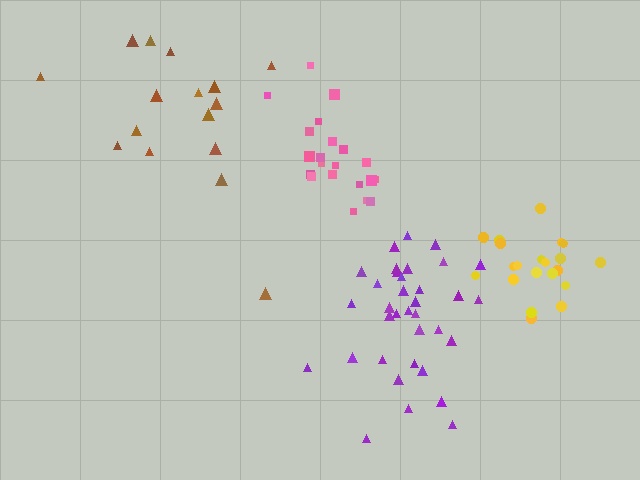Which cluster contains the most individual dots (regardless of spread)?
Purple (35).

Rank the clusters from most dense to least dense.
pink, yellow, purple, brown.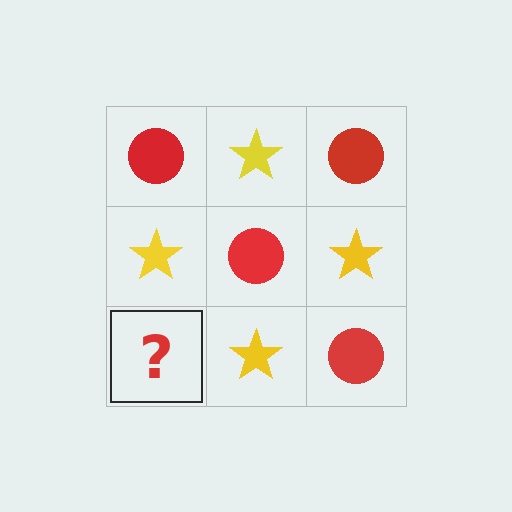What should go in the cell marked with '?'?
The missing cell should contain a red circle.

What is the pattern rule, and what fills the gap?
The rule is that it alternates red circle and yellow star in a checkerboard pattern. The gap should be filled with a red circle.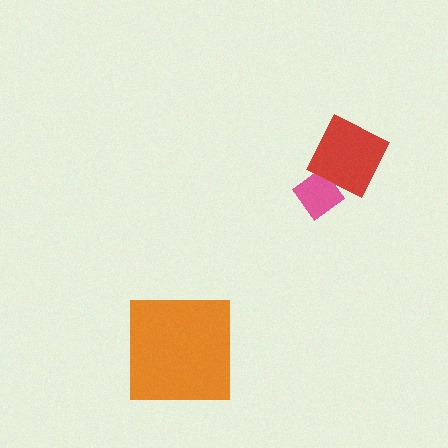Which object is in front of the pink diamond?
The red diamond is in front of the pink diamond.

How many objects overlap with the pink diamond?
1 object overlaps with the pink diamond.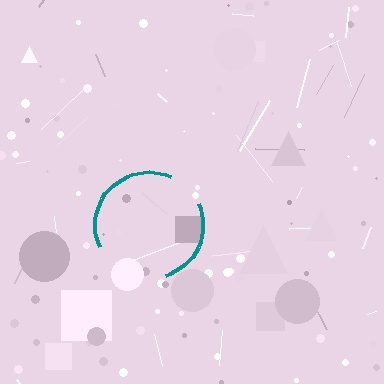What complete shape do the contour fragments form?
The contour fragments form a circle.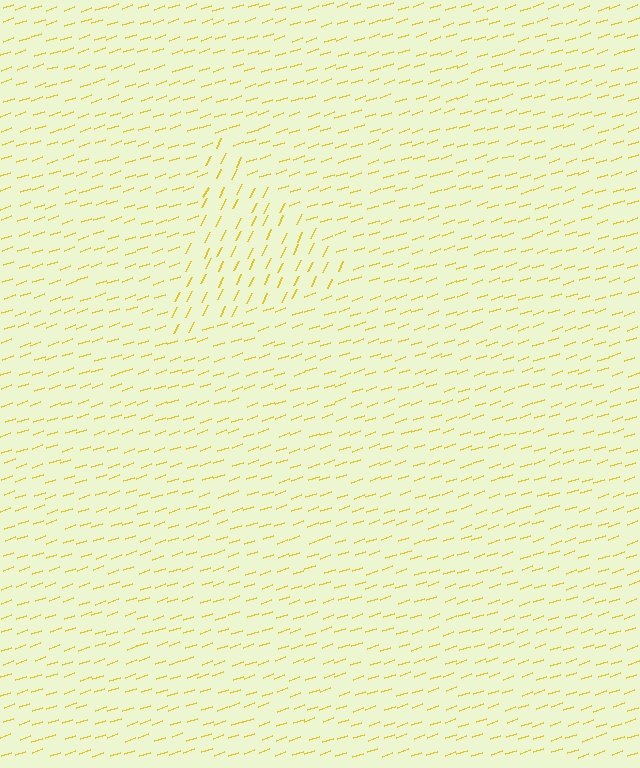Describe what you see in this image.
The image is filled with small yellow line segments. A triangle region in the image has lines oriented differently from the surrounding lines, creating a visible texture boundary.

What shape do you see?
I see a triangle.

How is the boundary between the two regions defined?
The boundary is defined purely by a change in line orientation (approximately 45 degrees difference). All lines are the same color and thickness.